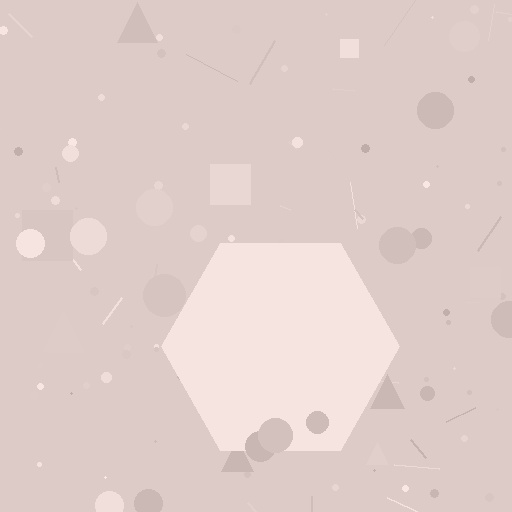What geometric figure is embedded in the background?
A hexagon is embedded in the background.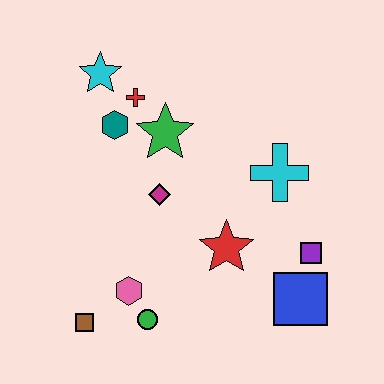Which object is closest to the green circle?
The pink hexagon is closest to the green circle.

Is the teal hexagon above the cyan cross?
Yes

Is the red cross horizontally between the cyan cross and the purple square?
No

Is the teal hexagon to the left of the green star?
Yes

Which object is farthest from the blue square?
The cyan star is farthest from the blue square.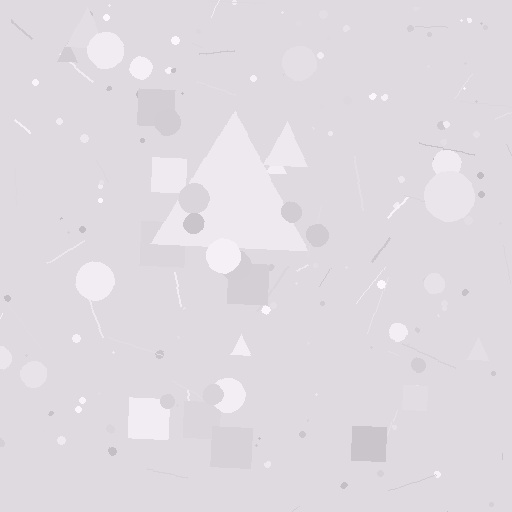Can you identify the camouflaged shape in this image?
The camouflaged shape is a triangle.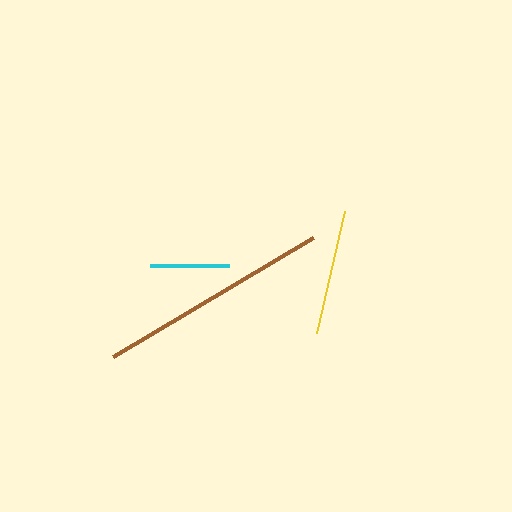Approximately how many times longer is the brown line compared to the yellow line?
The brown line is approximately 1.8 times the length of the yellow line.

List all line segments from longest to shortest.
From longest to shortest: brown, yellow, cyan.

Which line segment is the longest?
The brown line is the longest at approximately 233 pixels.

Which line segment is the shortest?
The cyan line is the shortest at approximately 79 pixels.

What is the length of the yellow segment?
The yellow segment is approximately 126 pixels long.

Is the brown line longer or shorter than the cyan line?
The brown line is longer than the cyan line.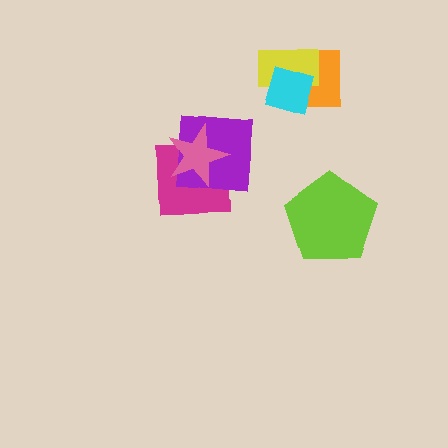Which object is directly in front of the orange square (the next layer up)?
The yellow rectangle is directly in front of the orange square.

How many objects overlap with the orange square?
2 objects overlap with the orange square.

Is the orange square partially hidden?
Yes, it is partially covered by another shape.